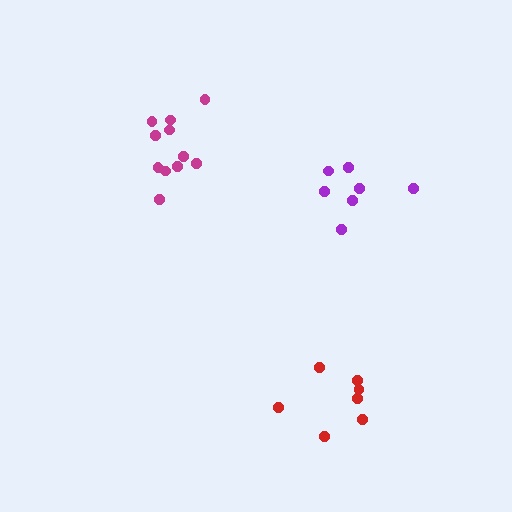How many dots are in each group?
Group 1: 7 dots, Group 2: 7 dots, Group 3: 11 dots (25 total).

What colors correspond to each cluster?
The clusters are colored: purple, red, magenta.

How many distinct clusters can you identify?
There are 3 distinct clusters.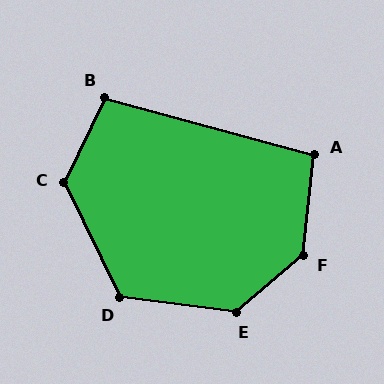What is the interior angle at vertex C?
Approximately 129 degrees (obtuse).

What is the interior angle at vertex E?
Approximately 132 degrees (obtuse).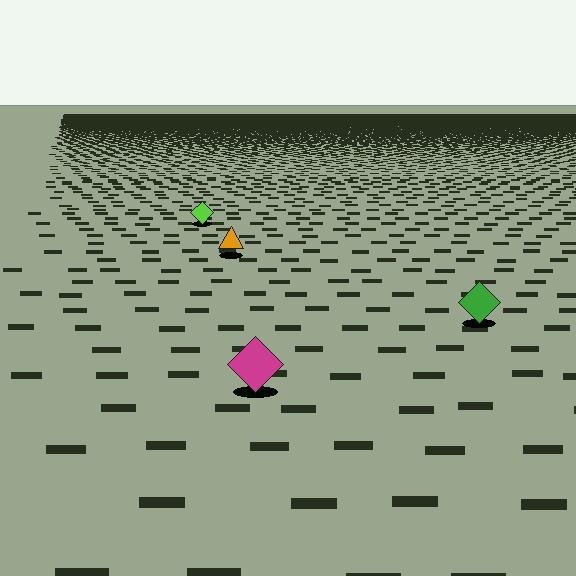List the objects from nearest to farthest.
From nearest to farthest: the magenta diamond, the green diamond, the orange triangle, the lime diamond.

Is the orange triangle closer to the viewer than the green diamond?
No. The green diamond is closer — you can tell from the texture gradient: the ground texture is coarser near it.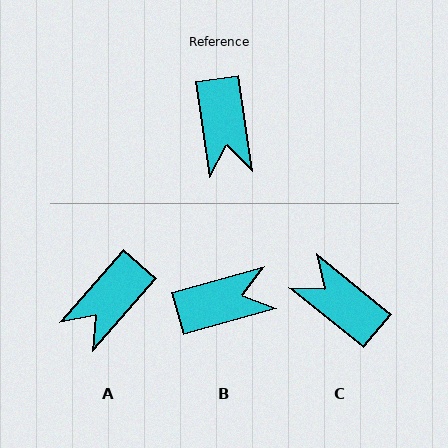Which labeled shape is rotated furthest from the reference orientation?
C, about 138 degrees away.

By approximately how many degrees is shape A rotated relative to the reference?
Approximately 50 degrees clockwise.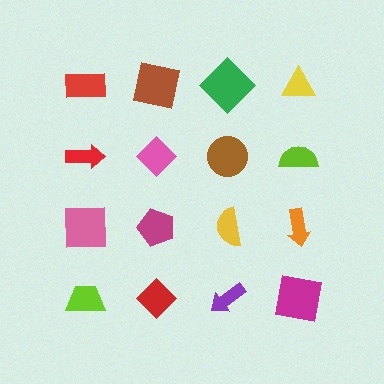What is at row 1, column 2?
A brown square.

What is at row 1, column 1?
A red rectangle.